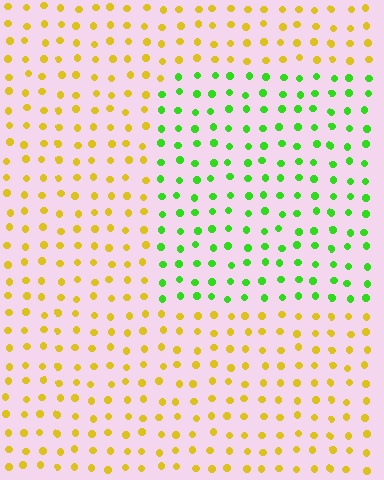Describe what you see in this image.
The image is filled with small yellow elements in a uniform arrangement. A rectangle-shaped region is visible where the elements are tinted to a slightly different hue, forming a subtle color boundary.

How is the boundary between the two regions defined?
The boundary is defined purely by a slight shift in hue (about 62 degrees). Spacing, size, and orientation are identical on both sides.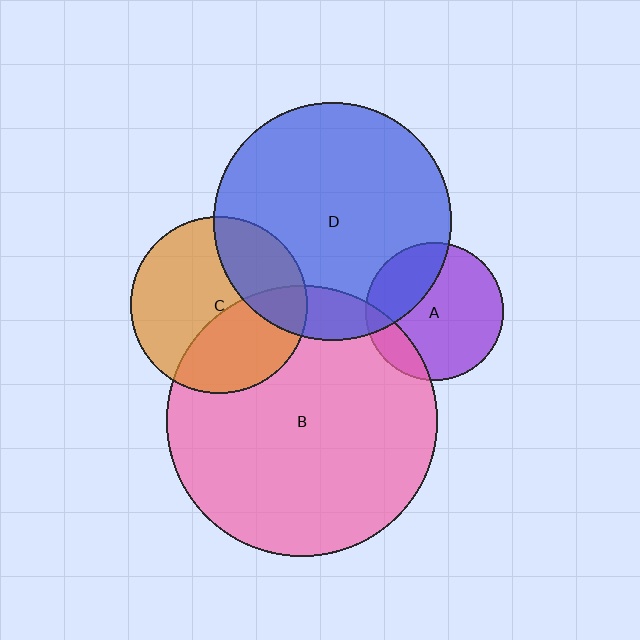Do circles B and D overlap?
Yes.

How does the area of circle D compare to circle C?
Approximately 1.8 times.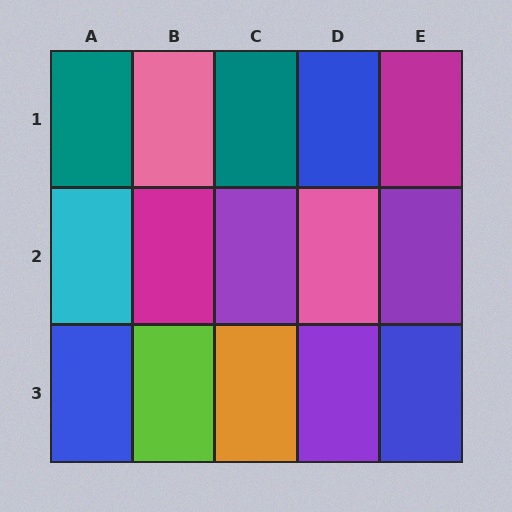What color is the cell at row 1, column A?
Teal.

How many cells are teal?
2 cells are teal.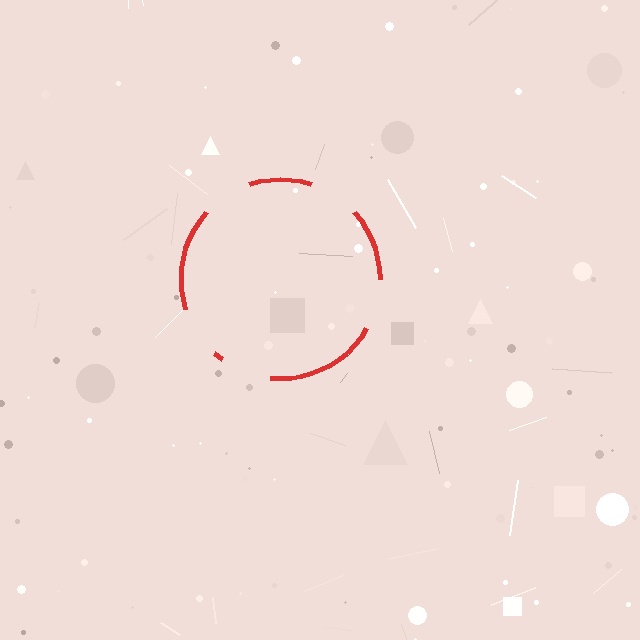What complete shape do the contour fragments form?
The contour fragments form a circle.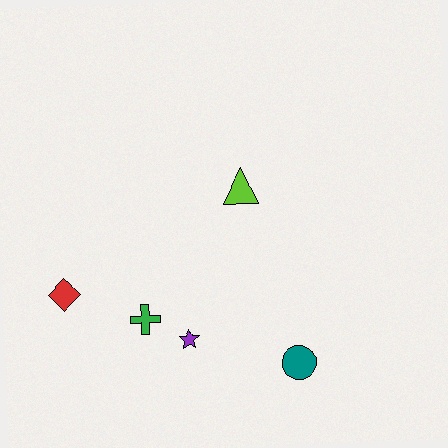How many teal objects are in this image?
There is 1 teal object.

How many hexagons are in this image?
There are no hexagons.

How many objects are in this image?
There are 5 objects.